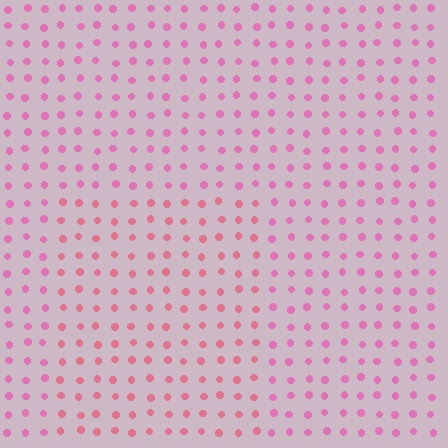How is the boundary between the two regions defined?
The boundary is defined purely by a slight shift in hue (about 23 degrees). Spacing, size, and orientation are identical on both sides.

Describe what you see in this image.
The image is filled with small pink elements in a uniform arrangement. A rectangle-shaped region is visible where the elements are tinted to a slightly different hue, forming a subtle color boundary.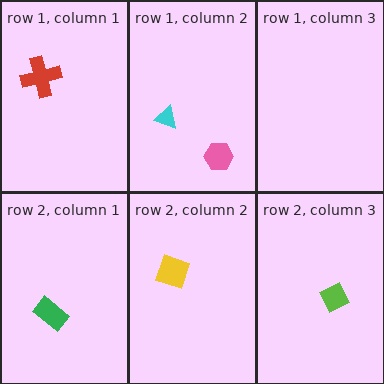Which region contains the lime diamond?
The row 2, column 3 region.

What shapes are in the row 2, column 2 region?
The yellow square.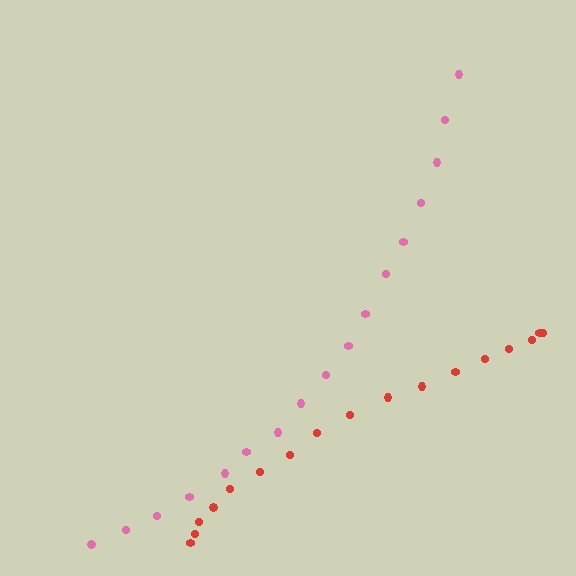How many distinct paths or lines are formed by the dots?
There are 2 distinct paths.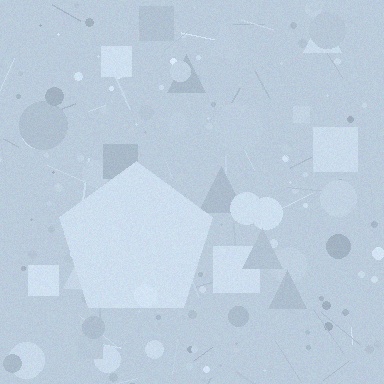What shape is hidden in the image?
A pentagon is hidden in the image.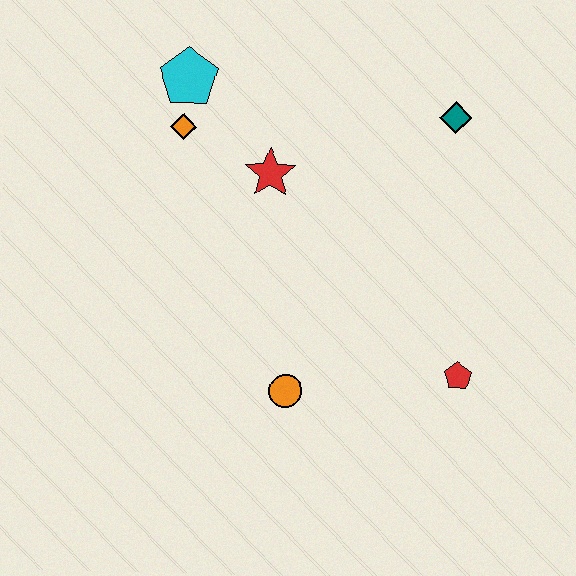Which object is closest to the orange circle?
The red pentagon is closest to the orange circle.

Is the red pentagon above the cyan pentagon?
No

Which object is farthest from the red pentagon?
The cyan pentagon is farthest from the red pentagon.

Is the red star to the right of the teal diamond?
No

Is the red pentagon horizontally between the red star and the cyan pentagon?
No